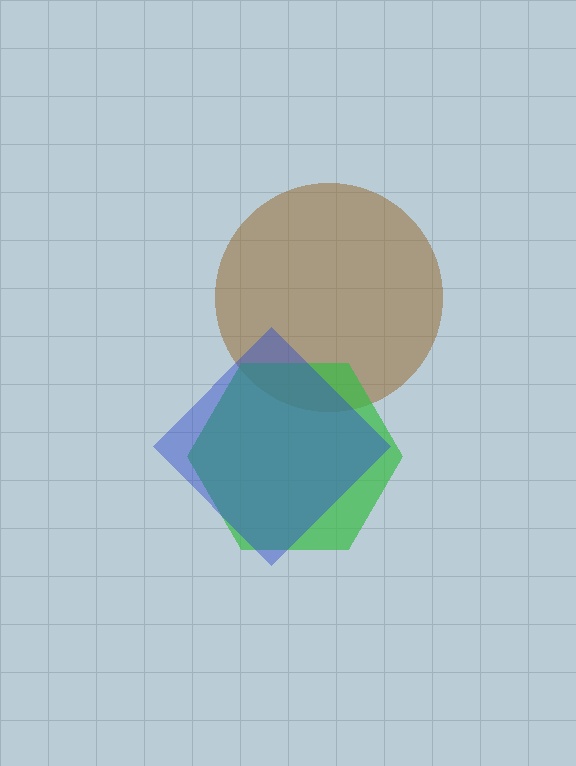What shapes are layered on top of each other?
The layered shapes are: a brown circle, a green hexagon, a blue diamond.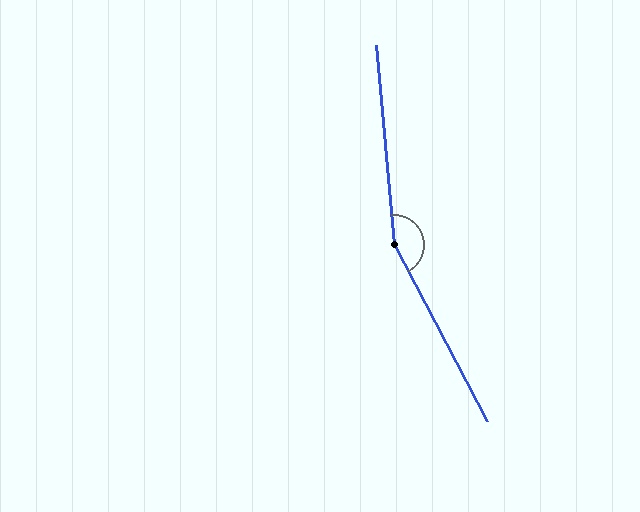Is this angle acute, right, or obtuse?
It is obtuse.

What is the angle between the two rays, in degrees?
Approximately 157 degrees.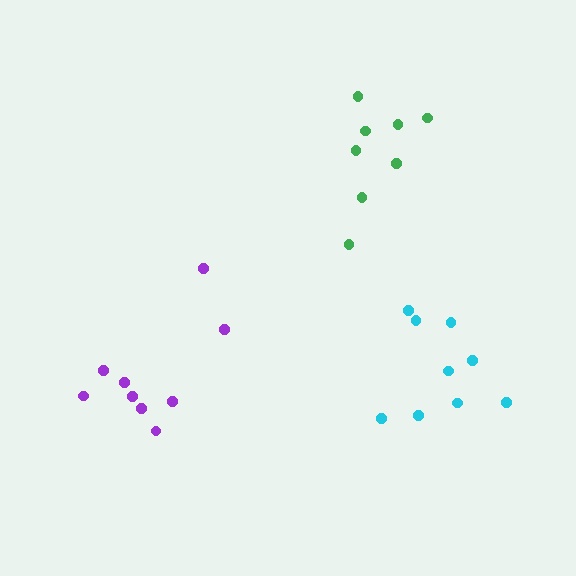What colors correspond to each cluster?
The clusters are colored: purple, cyan, green.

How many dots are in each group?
Group 1: 9 dots, Group 2: 9 dots, Group 3: 8 dots (26 total).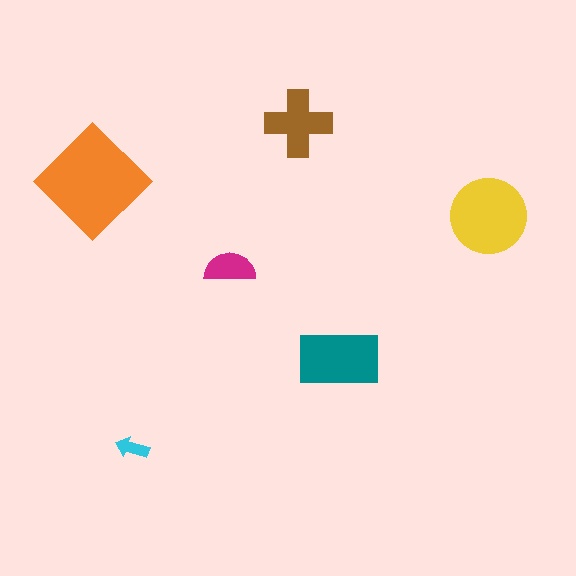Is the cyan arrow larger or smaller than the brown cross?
Smaller.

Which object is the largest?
The orange diamond.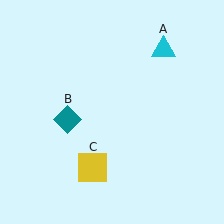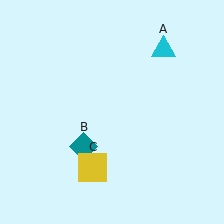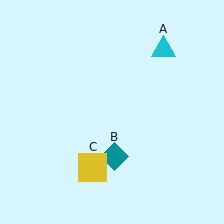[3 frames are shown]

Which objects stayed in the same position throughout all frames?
Cyan triangle (object A) and yellow square (object C) remained stationary.